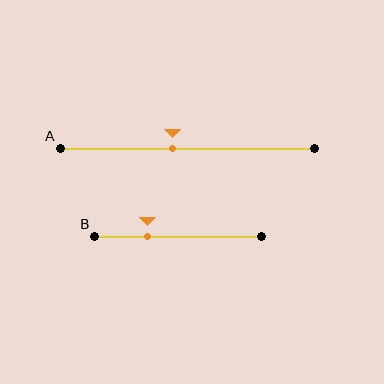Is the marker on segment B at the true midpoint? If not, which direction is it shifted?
No, the marker on segment B is shifted to the left by about 19% of the segment length.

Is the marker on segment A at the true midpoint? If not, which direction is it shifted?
No, the marker on segment A is shifted to the left by about 6% of the segment length.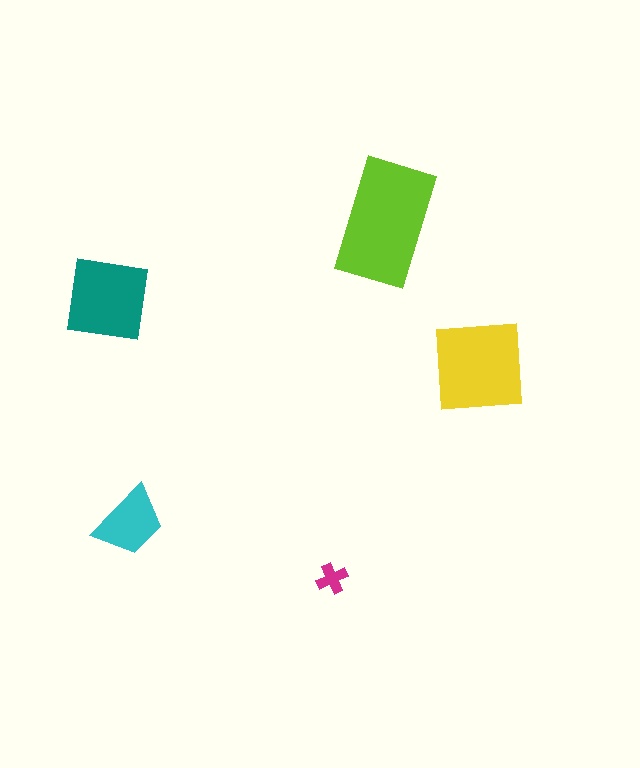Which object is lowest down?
The magenta cross is bottommost.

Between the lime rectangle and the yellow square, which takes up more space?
The lime rectangle.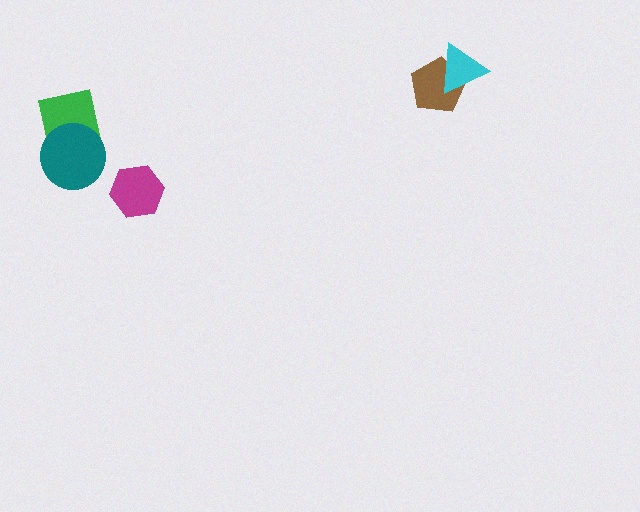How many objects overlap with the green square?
1 object overlaps with the green square.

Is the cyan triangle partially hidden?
No, no other shape covers it.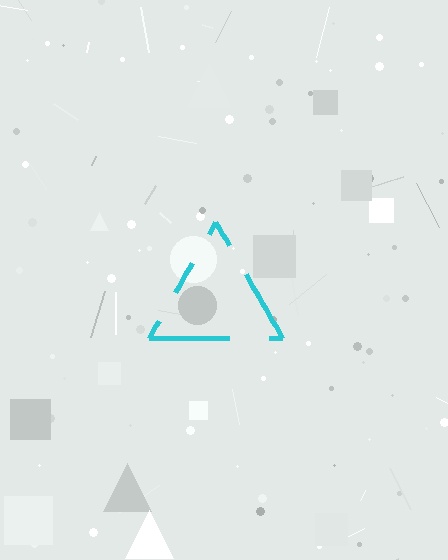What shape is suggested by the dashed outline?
The dashed outline suggests a triangle.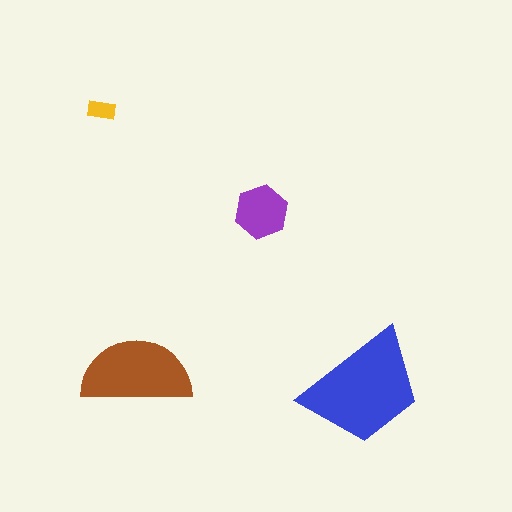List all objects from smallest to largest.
The yellow rectangle, the purple hexagon, the brown semicircle, the blue trapezoid.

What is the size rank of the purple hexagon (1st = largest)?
3rd.